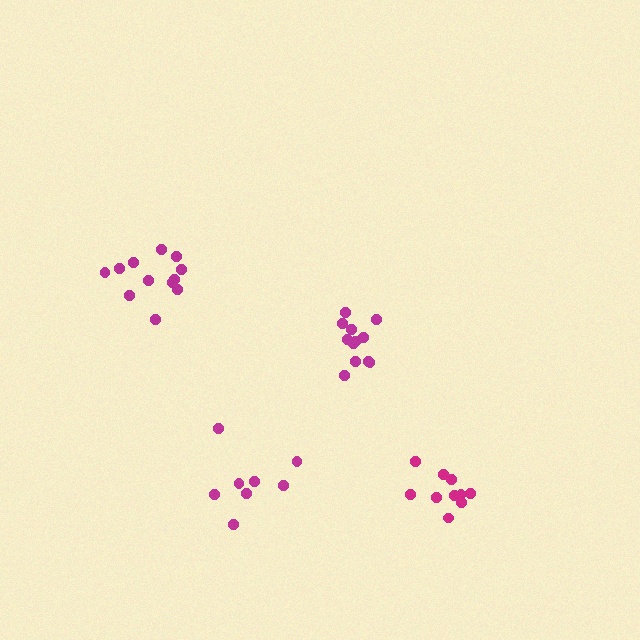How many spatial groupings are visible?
There are 4 spatial groupings.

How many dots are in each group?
Group 1: 12 dots, Group 2: 8 dots, Group 3: 12 dots, Group 4: 10 dots (42 total).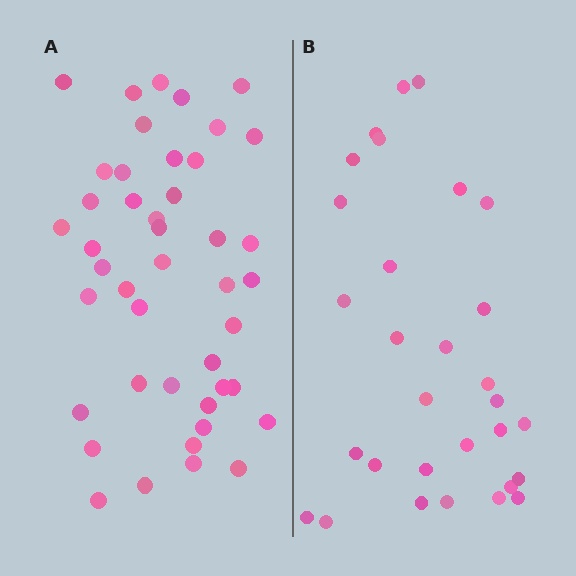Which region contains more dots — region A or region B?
Region A (the left region) has more dots.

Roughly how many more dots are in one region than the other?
Region A has approximately 15 more dots than region B.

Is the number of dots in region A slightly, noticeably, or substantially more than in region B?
Region A has substantially more. The ratio is roughly 1.5 to 1.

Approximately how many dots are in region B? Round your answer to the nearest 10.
About 30 dots.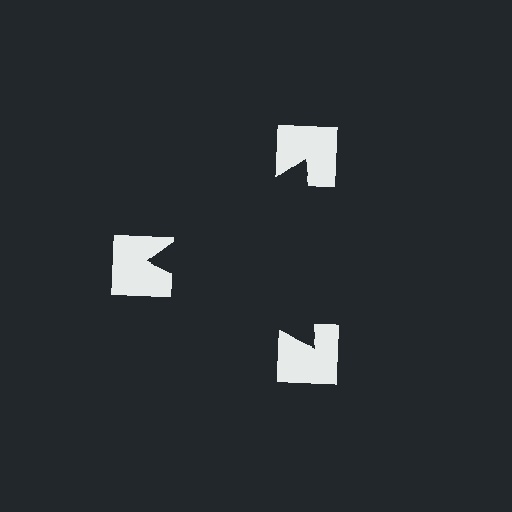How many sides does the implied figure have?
3 sides.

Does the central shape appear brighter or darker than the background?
It typically appears slightly darker than the background, even though no actual brightness change is drawn.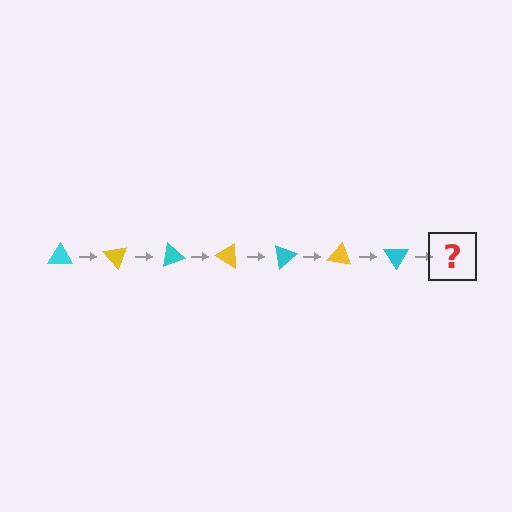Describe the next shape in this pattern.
It should be a yellow triangle, rotated 350 degrees from the start.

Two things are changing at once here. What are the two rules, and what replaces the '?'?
The two rules are that it rotates 50 degrees each step and the color cycles through cyan and yellow. The '?' should be a yellow triangle, rotated 350 degrees from the start.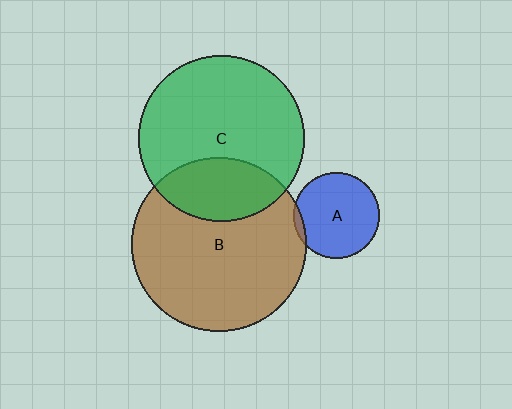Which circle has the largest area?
Circle B (brown).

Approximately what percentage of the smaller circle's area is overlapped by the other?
Approximately 5%.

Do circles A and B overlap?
Yes.